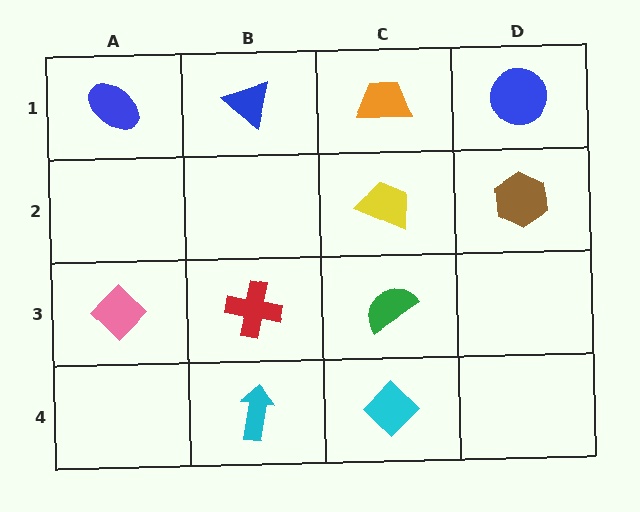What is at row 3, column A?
A pink diamond.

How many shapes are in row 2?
2 shapes.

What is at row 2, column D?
A brown hexagon.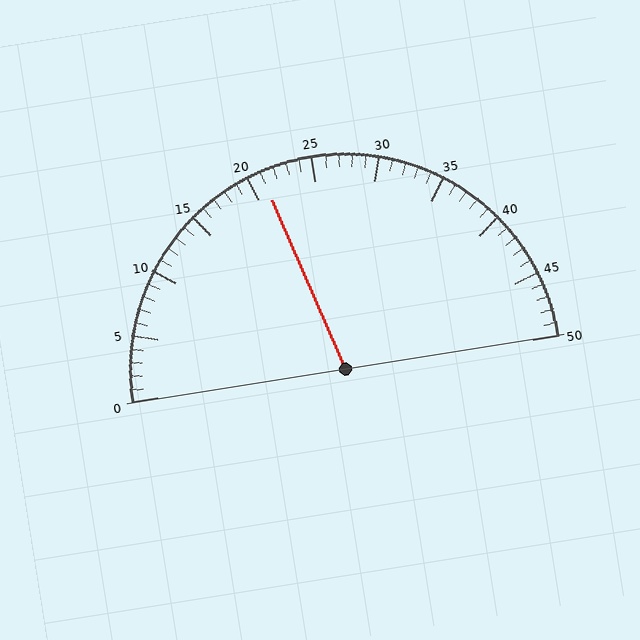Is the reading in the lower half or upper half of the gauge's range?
The reading is in the lower half of the range (0 to 50).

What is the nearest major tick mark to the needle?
The nearest major tick mark is 20.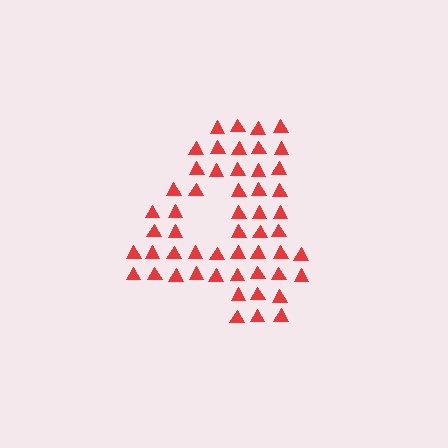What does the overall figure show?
The overall figure shows the digit 4.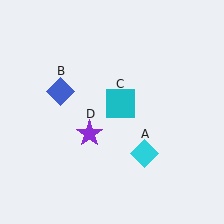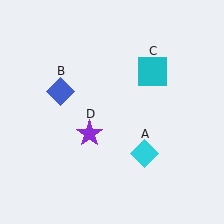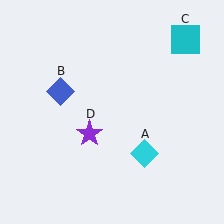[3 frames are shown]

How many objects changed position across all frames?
1 object changed position: cyan square (object C).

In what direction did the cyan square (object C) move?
The cyan square (object C) moved up and to the right.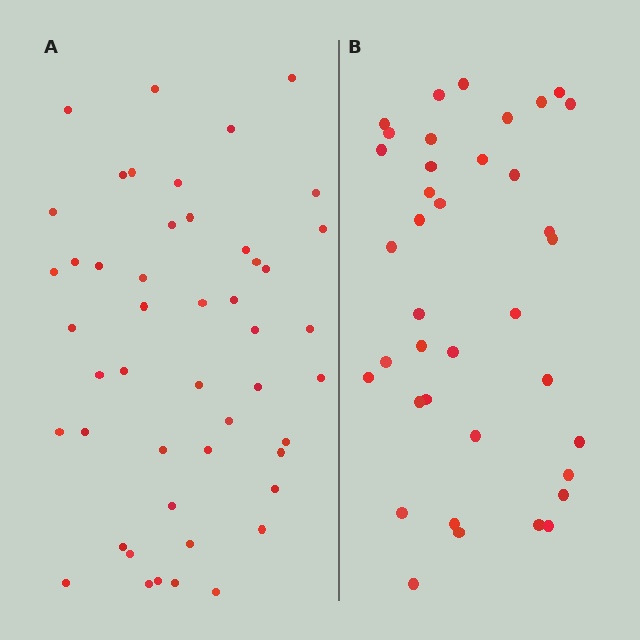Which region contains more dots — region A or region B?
Region A (the left region) has more dots.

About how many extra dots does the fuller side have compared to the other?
Region A has roughly 10 or so more dots than region B.